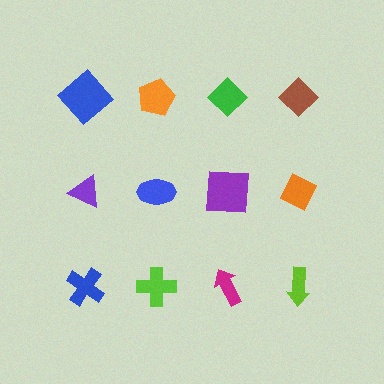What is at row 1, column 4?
A brown diamond.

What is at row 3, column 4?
A lime arrow.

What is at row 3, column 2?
A lime cross.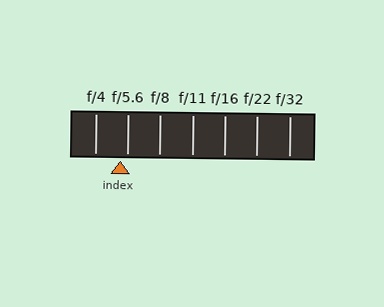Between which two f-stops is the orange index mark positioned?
The index mark is between f/4 and f/5.6.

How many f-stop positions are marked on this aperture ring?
There are 7 f-stop positions marked.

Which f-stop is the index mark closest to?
The index mark is closest to f/5.6.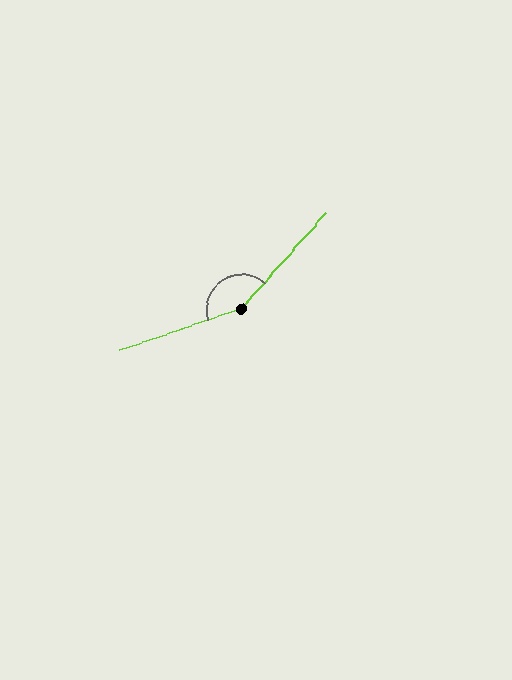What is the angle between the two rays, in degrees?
Approximately 150 degrees.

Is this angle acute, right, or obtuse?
It is obtuse.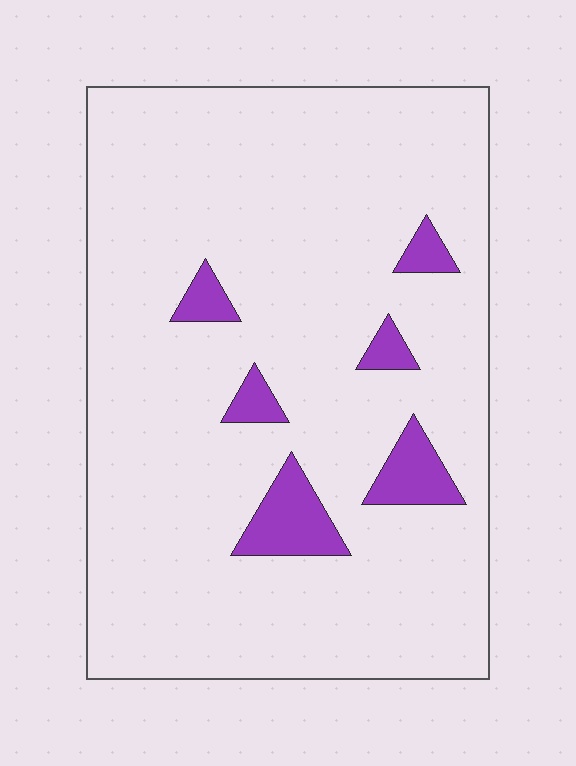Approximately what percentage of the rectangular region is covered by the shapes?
Approximately 10%.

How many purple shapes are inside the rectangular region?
6.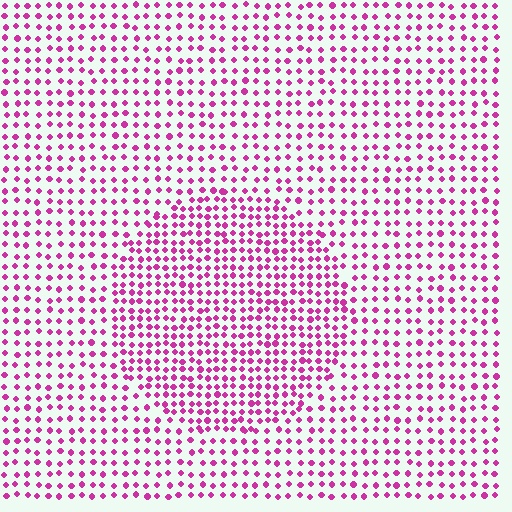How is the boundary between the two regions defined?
The boundary is defined by a change in element density (approximately 1.6x ratio). All elements are the same color, size, and shape.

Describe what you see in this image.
The image contains small magenta elements arranged at two different densities. A circle-shaped region is visible where the elements are more densely packed than the surrounding area.